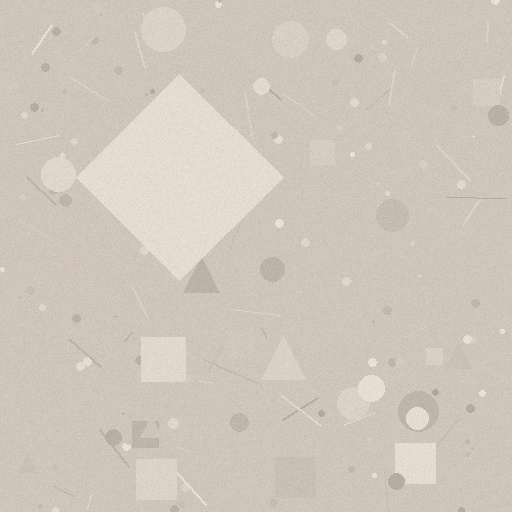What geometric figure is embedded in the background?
A diamond is embedded in the background.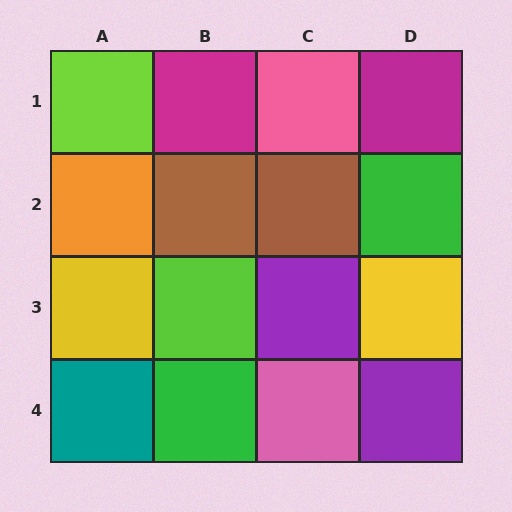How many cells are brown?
2 cells are brown.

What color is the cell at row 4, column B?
Green.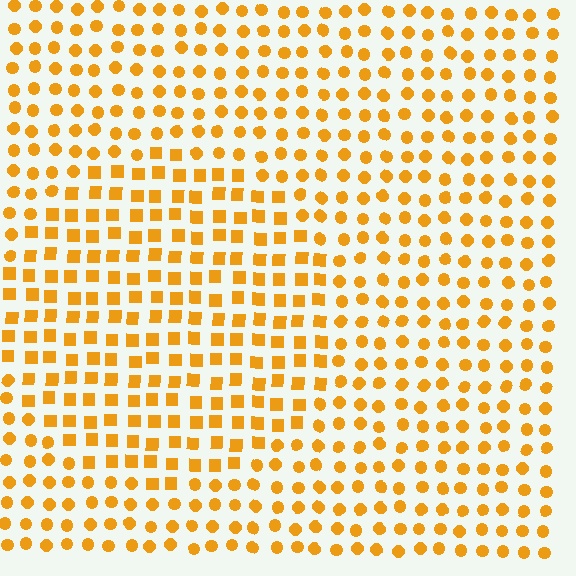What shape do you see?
I see a circle.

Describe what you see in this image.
The image is filled with small orange elements arranged in a uniform grid. A circle-shaped region contains squares, while the surrounding area contains circles. The boundary is defined purely by the change in element shape.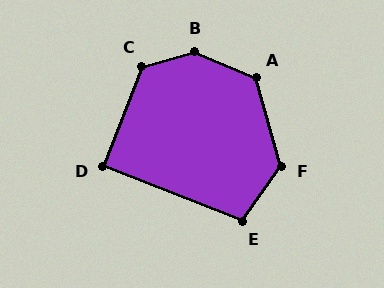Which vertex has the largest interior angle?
B, at approximately 141 degrees.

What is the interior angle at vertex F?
Approximately 128 degrees (obtuse).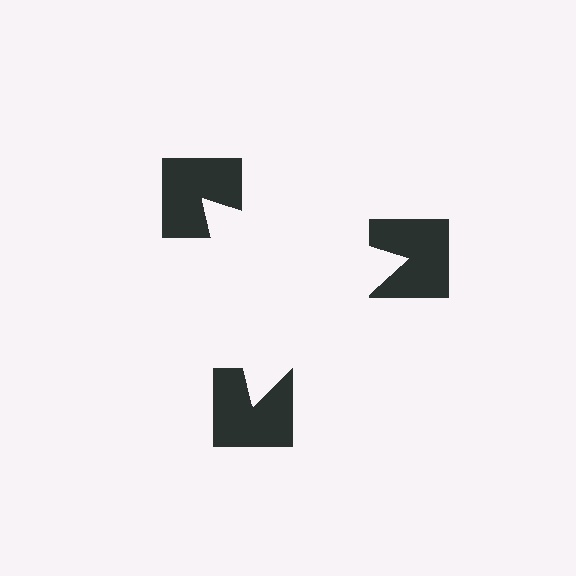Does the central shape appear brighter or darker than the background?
It typically appears slightly brighter than the background, even though no actual brightness change is drawn.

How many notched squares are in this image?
There are 3 — one at each vertex of the illusory triangle.